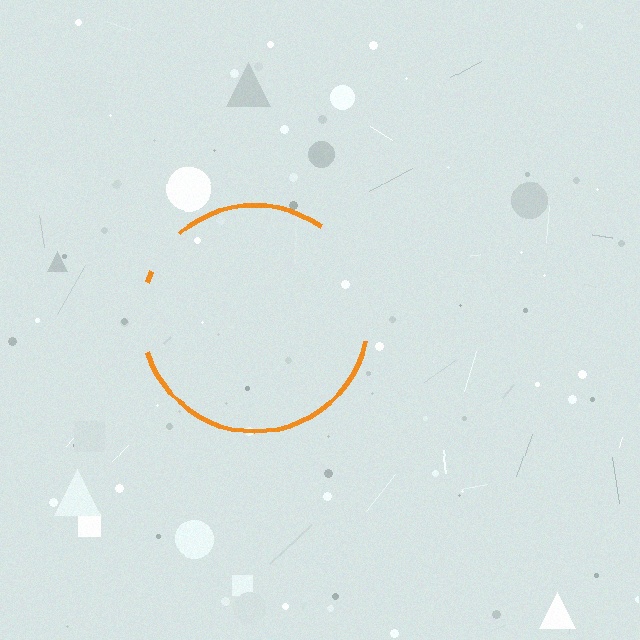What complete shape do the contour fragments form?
The contour fragments form a circle.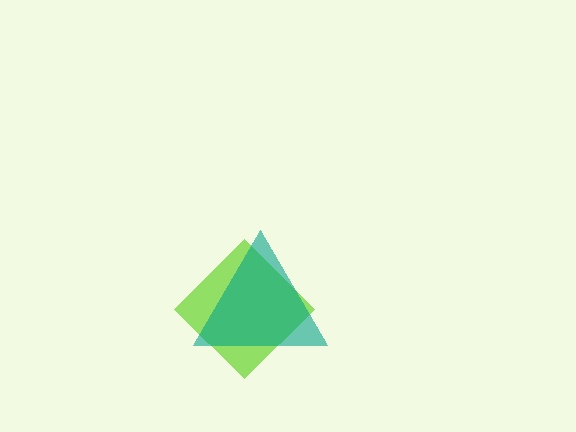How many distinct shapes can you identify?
There are 2 distinct shapes: a lime diamond, a teal triangle.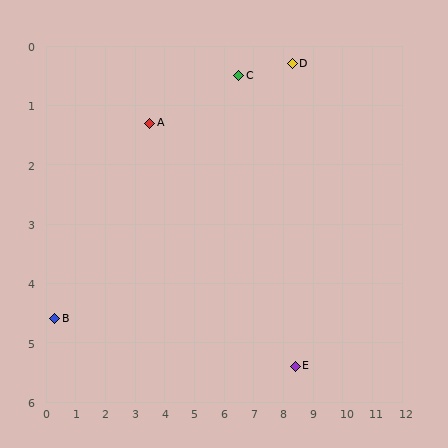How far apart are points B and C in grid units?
Points B and C are about 7.4 grid units apart.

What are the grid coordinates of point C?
Point C is at approximately (6.5, 0.5).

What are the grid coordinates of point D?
Point D is at approximately (8.3, 0.3).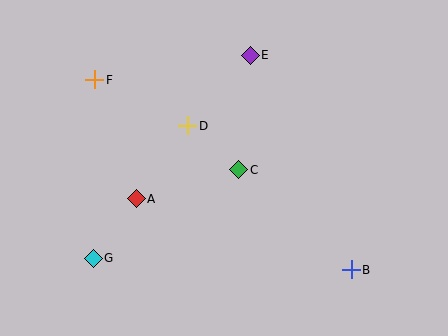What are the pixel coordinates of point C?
Point C is at (239, 170).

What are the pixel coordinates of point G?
Point G is at (93, 258).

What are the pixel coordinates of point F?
Point F is at (95, 80).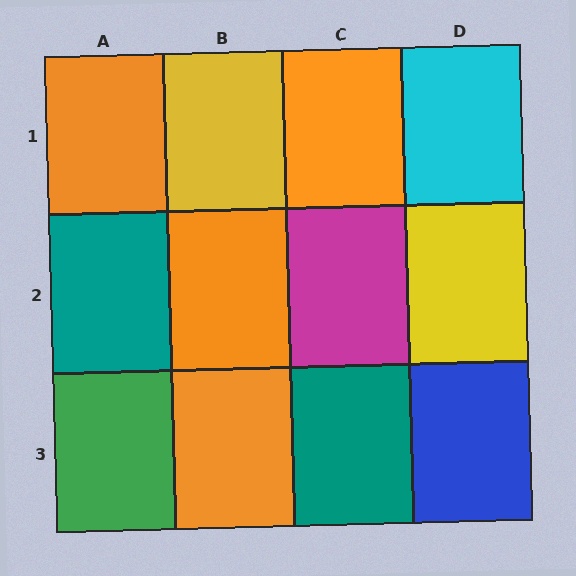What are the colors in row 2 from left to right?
Teal, orange, magenta, yellow.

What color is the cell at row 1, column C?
Orange.